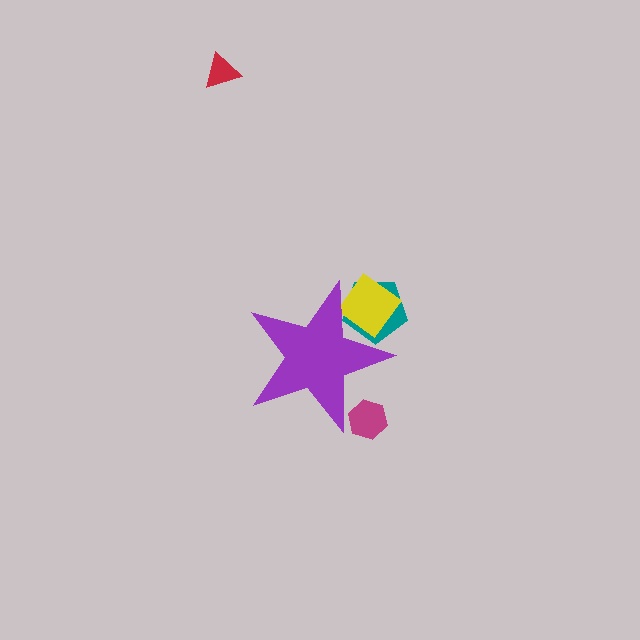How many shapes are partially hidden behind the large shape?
3 shapes are partially hidden.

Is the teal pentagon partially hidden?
Yes, the teal pentagon is partially hidden behind the purple star.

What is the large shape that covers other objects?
A purple star.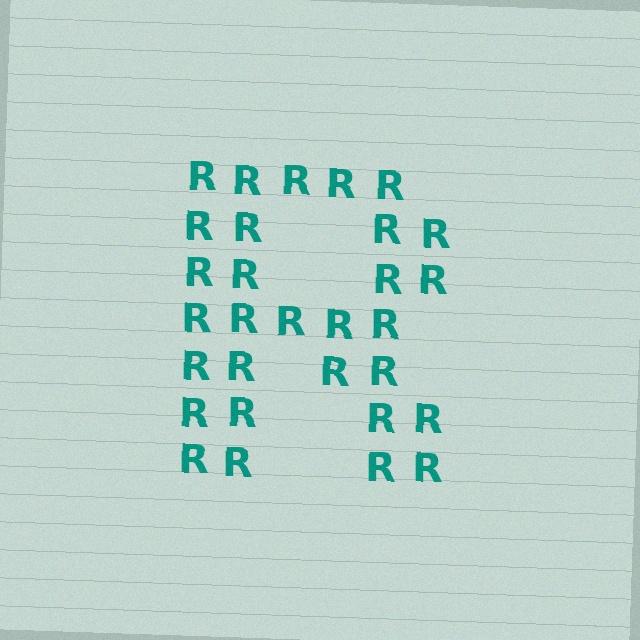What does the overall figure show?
The overall figure shows the letter R.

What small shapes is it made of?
It is made of small letter R's.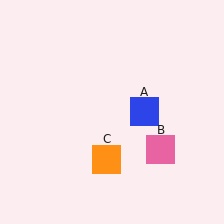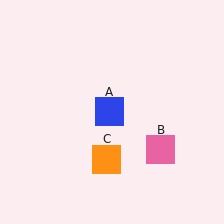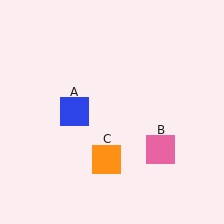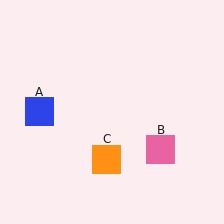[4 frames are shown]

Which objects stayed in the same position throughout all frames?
Pink square (object B) and orange square (object C) remained stationary.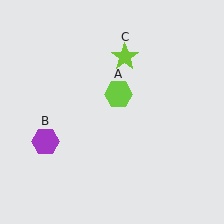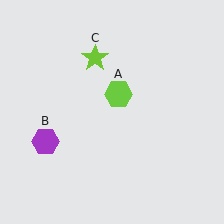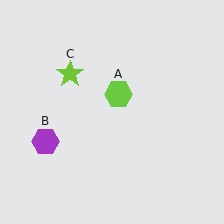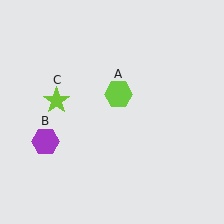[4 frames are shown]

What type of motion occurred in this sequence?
The lime star (object C) rotated counterclockwise around the center of the scene.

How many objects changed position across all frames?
1 object changed position: lime star (object C).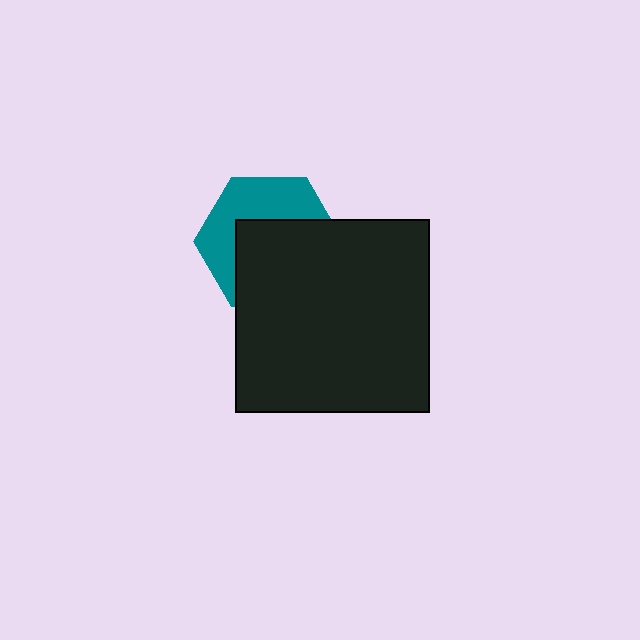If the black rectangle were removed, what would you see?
You would see the complete teal hexagon.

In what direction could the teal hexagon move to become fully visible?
The teal hexagon could move up. That would shift it out from behind the black rectangle entirely.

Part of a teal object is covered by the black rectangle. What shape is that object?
It is a hexagon.